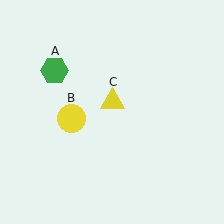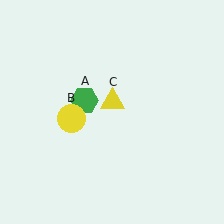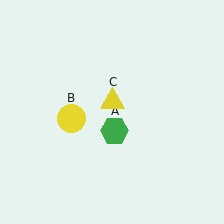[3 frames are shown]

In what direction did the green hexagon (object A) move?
The green hexagon (object A) moved down and to the right.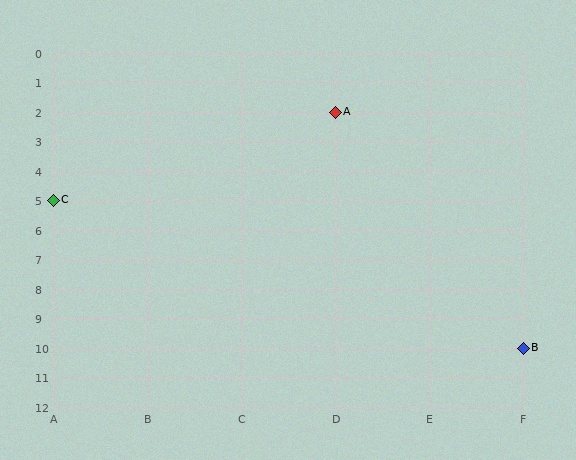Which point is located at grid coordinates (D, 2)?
Point A is at (D, 2).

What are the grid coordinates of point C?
Point C is at grid coordinates (A, 5).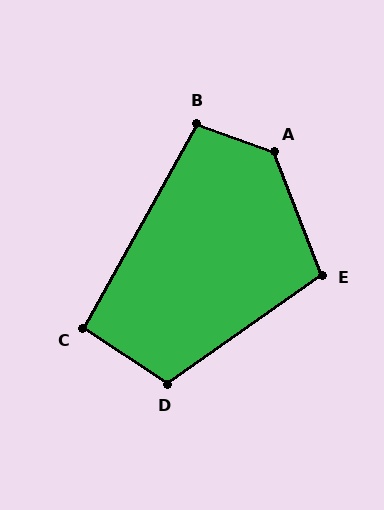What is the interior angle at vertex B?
Approximately 99 degrees (obtuse).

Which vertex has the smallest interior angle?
C, at approximately 94 degrees.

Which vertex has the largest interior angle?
A, at approximately 131 degrees.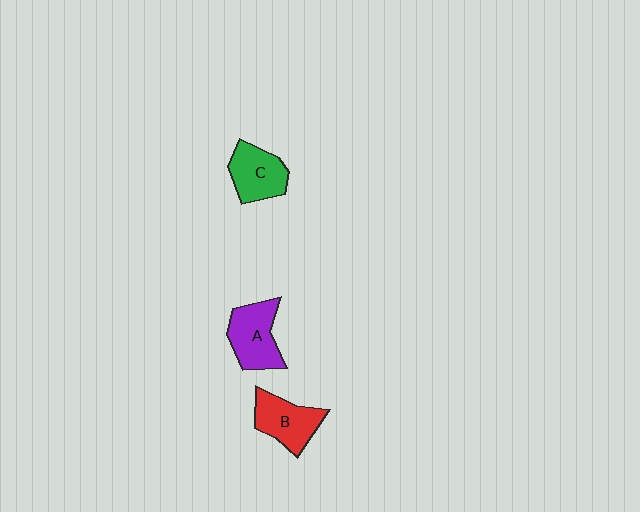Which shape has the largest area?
Shape A (purple).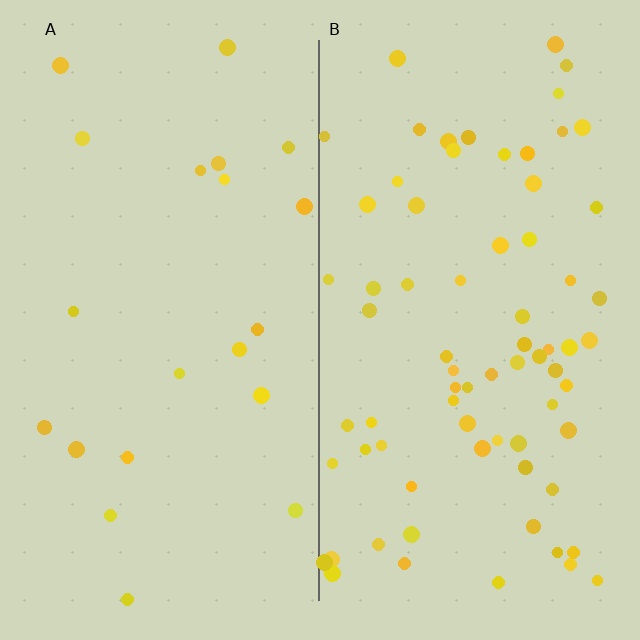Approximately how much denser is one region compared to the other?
Approximately 3.6× — region B over region A.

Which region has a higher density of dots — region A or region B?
B (the right).